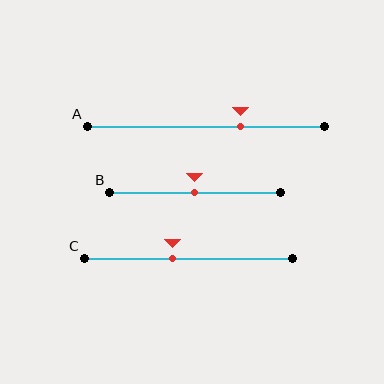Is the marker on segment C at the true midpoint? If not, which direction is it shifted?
No, the marker on segment C is shifted to the left by about 8% of the segment length.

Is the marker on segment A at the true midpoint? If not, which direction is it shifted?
No, the marker on segment A is shifted to the right by about 15% of the segment length.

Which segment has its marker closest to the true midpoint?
Segment B has its marker closest to the true midpoint.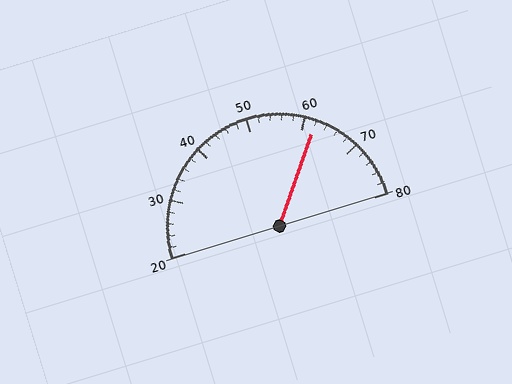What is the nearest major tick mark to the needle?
The nearest major tick mark is 60.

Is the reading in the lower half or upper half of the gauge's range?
The reading is in the upper half of the range (20 to 80).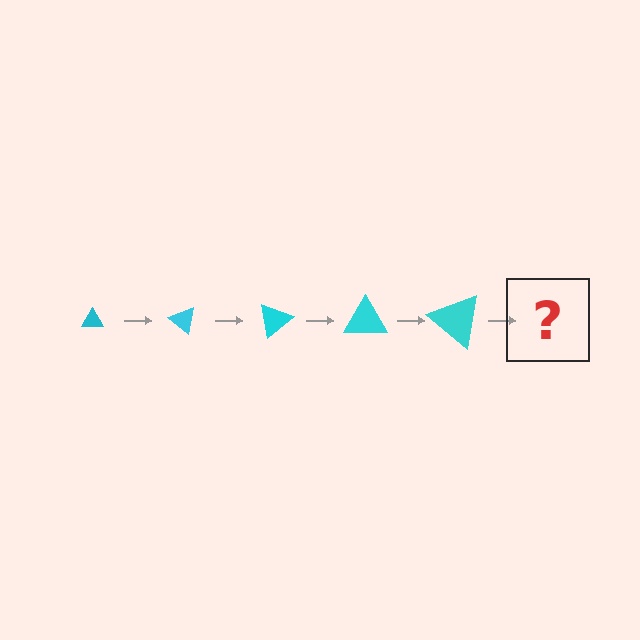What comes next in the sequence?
The next element should be a triangle, larger than the previous one and rotated 200 degrees from the start.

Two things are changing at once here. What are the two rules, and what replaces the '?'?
The two rules are that the triangle grows larger each step and it rotates 40 degrees each step. The '?' should be a triangle, larger than the previous one and rotated 200 degrees from the start.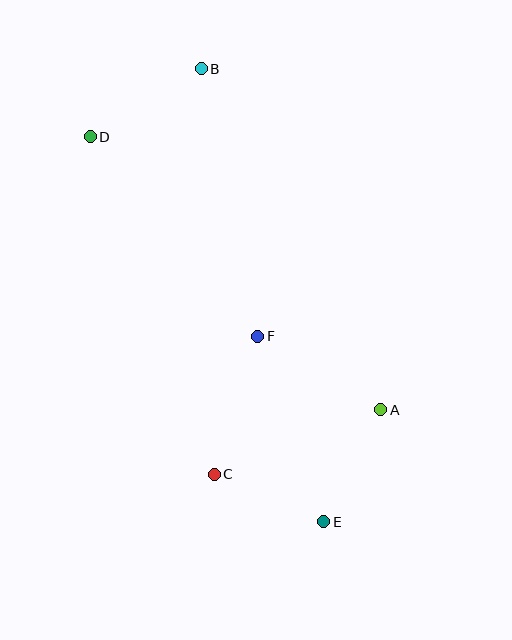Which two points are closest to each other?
Points C and E are closest to each other.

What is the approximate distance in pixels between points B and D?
The distance between B and D is approximately 130 pixels.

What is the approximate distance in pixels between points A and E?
The distance between A and E is approximately 126 pixels.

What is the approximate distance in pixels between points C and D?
The distance between C and D is approximately 360 pixels.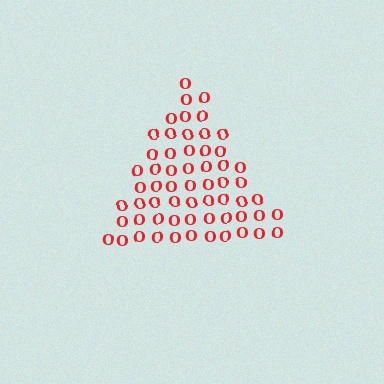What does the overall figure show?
The overall figure shows a triangle.